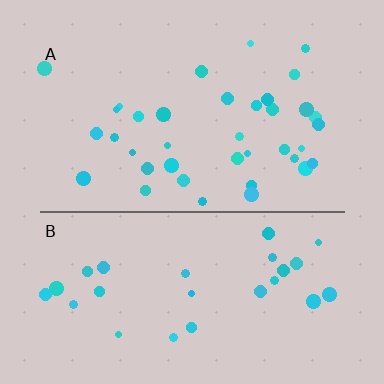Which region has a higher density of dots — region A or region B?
A (the top).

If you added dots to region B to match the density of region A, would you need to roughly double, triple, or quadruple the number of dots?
Approximately double.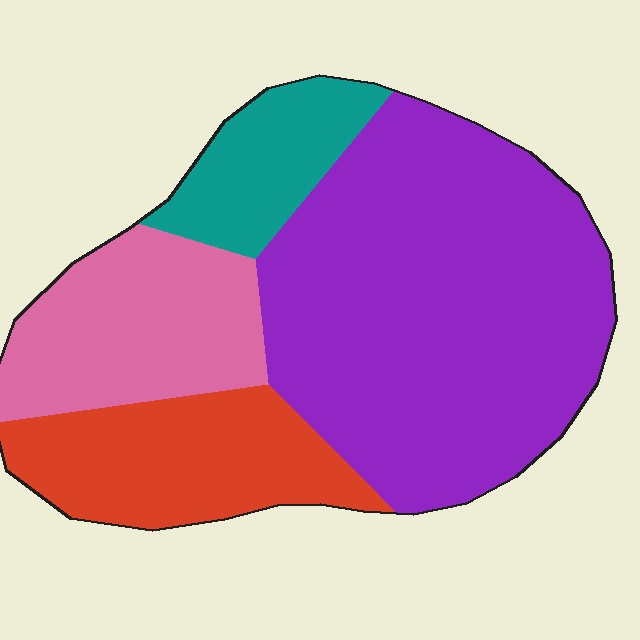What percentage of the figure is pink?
Pink takes up less than a quarter of the figure.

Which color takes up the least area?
Teal, at roughly 10%.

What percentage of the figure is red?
Red covers about 20% of the figure.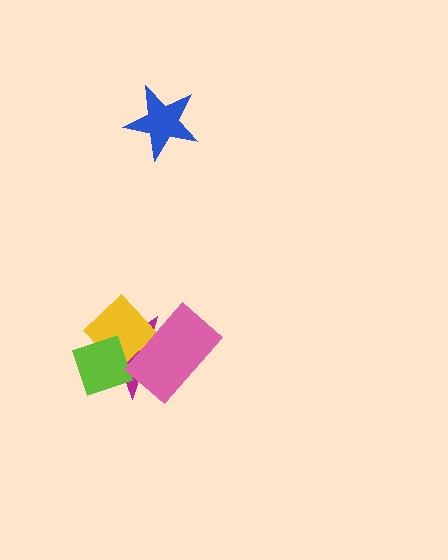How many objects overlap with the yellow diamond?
3 objects overlap with the yellow diamond.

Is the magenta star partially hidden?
Yes, it is partially covered by another shape.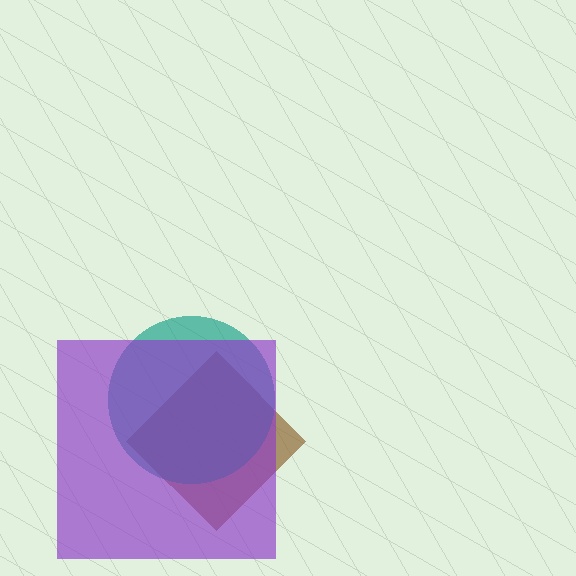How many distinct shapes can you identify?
There are 3 distinct shapes: a brown diamond, a teal circle, a purple square.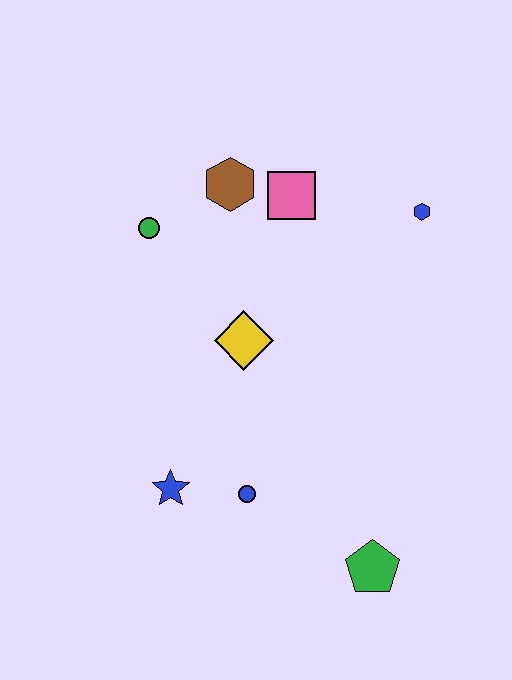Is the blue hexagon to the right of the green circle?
Yes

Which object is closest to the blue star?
The blue circle is closest to the blue star.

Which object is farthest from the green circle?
The green pentagon is farthest from the green circle.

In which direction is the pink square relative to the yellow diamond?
The pink square is above the yellow diamond.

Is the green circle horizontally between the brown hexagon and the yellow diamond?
No